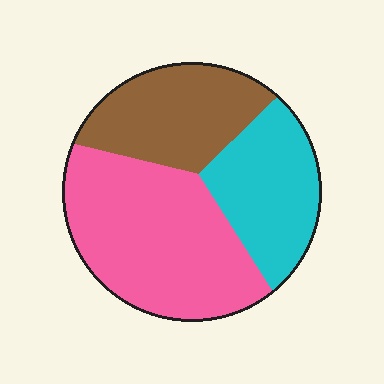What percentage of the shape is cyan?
Cyan takes up about one quarter (1/4) of the shape.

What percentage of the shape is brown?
Brown takes up about one quarter (1/4) of the shape.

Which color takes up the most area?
Pink, at roughly 45%.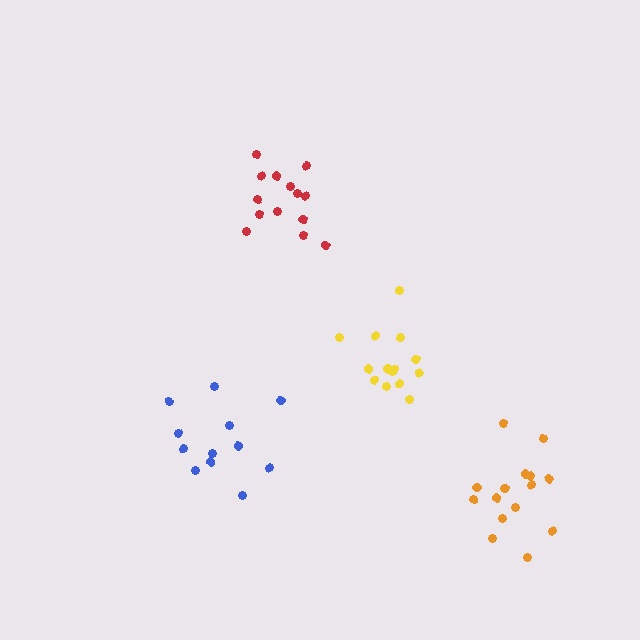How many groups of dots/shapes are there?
There are 4 groups.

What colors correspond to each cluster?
The clusters are colored: red, yellow, orange, blue.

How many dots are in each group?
Group 1: 14 dots, Group 2: 14 dots, Group 3: 16 dots, Group 4: 12 dots (56 total).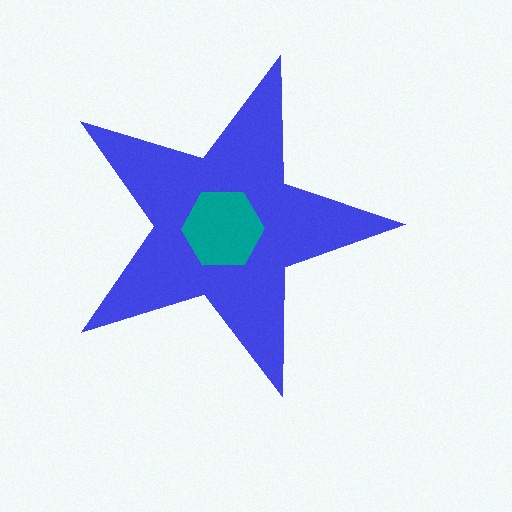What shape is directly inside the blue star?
The teal hexagon.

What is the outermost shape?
The blue star.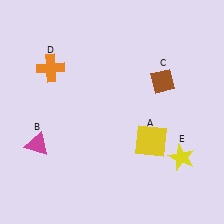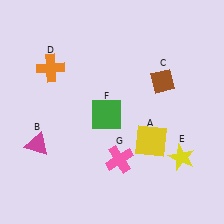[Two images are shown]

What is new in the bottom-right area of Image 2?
A pink cross (G) was added in the bottom-right area of Image 2.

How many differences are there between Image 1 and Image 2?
There are 2 differences between the two images.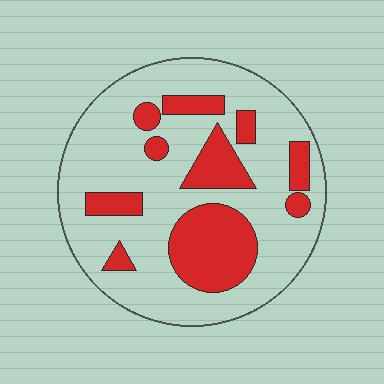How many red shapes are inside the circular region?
10.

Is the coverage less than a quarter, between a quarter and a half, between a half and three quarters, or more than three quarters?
Between a quarter and a half.